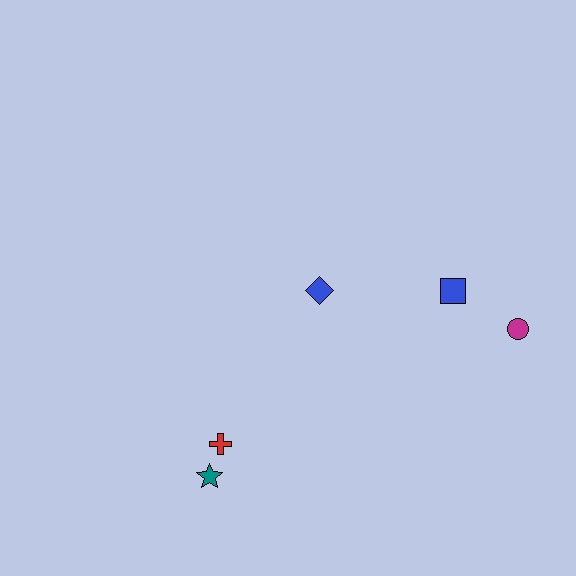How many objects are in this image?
There are 5 objects.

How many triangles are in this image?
There are no triangles.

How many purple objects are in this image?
There are no purple objects.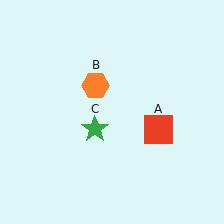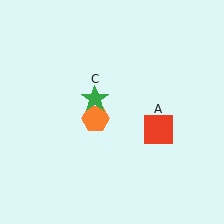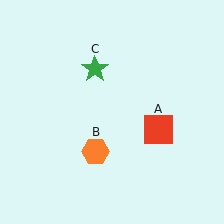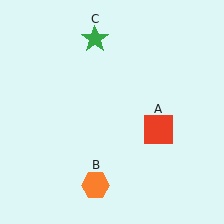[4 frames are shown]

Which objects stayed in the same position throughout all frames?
Red square (object A) remained stationary.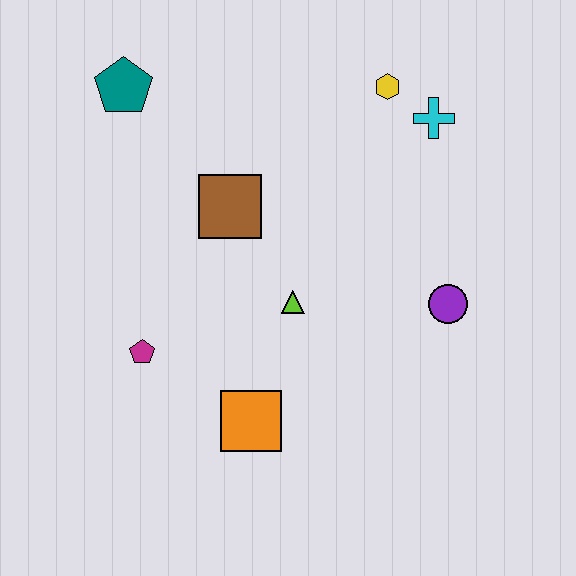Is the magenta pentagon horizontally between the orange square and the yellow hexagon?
No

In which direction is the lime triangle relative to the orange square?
The lime triangle is above the orange square.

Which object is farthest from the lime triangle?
The teal pentagon is farthest from the lime triangle.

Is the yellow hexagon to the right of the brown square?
Yes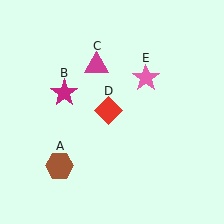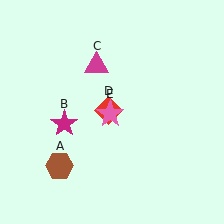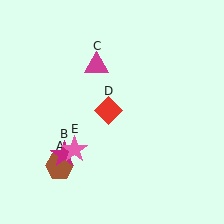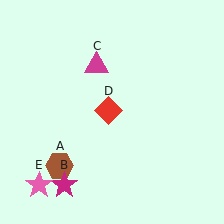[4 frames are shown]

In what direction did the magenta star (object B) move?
The magenta star (object B) moved down.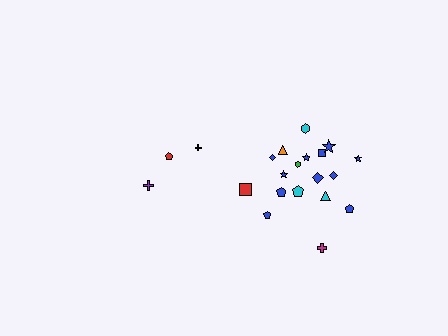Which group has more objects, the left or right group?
The right group.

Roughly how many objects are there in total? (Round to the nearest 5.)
Roughly 20 objects in total.